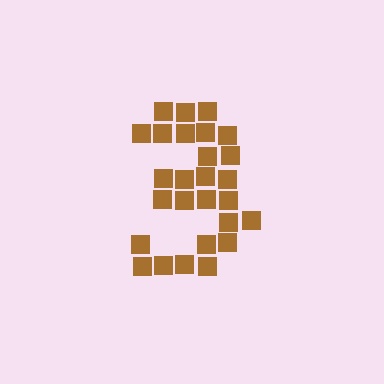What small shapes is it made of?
It is made of small squares.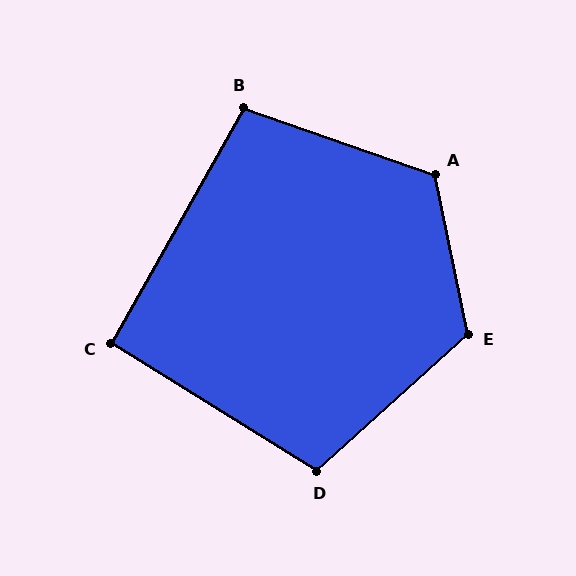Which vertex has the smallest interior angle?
C, at approximately 93 degrees.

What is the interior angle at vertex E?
Approximately 120 degrees (obtuse).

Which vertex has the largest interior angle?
A, at approximately 121 degrees.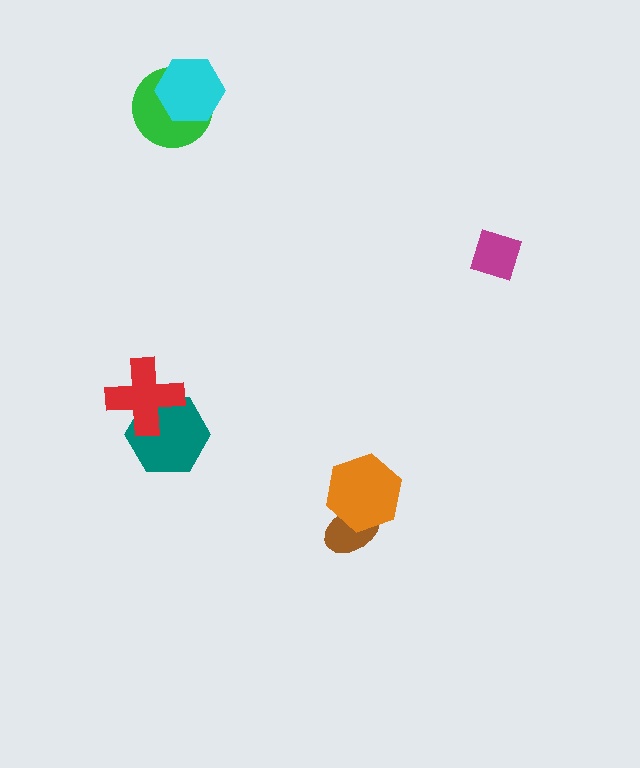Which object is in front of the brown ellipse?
The orange hexagon is in front of the brown ellipse.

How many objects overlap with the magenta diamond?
0 objects overlap with the magenta diamond.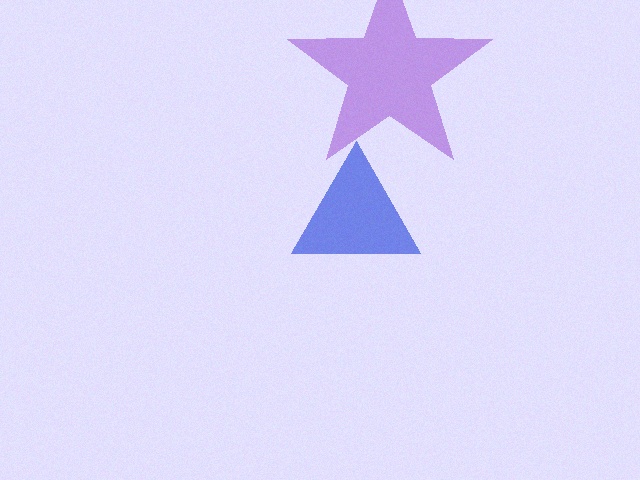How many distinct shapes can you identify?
There are 2 distinct shapes: a purple star, a blue triangle.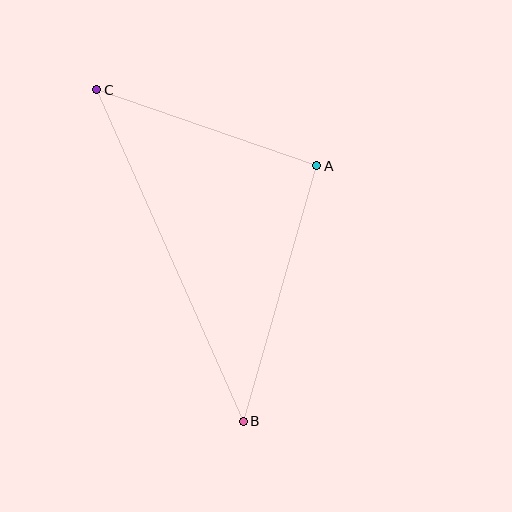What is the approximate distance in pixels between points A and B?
The distance between A and B is approximately 266 pixels.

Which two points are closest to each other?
Points A and C are closest to each other.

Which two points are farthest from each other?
Points B and C are farthest from each other.